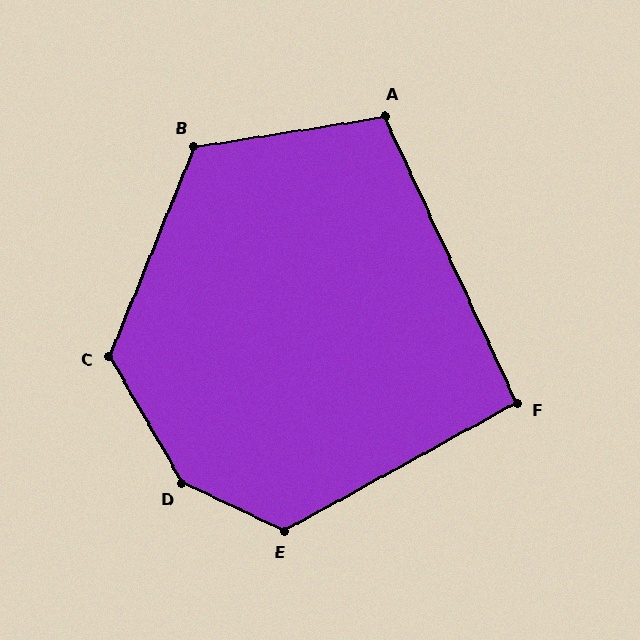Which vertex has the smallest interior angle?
F, at approximately 94 degrees.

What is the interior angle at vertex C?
Approximately 128 degrees (obtuse).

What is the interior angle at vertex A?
Approximately 106 degrees (obtuse).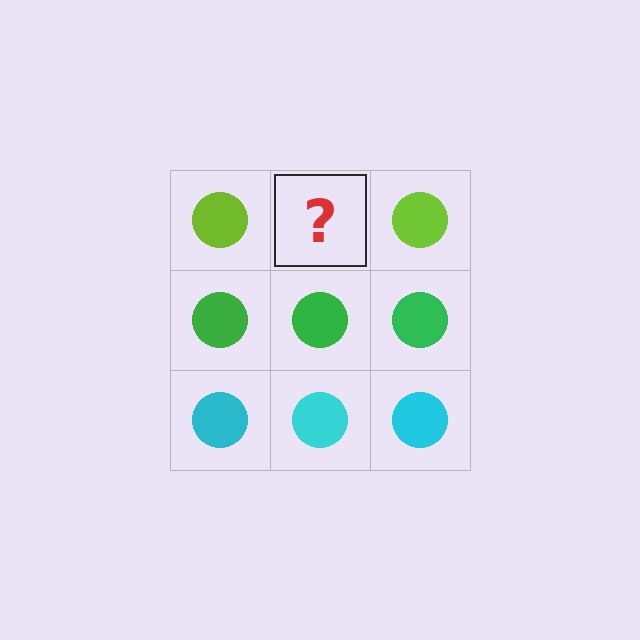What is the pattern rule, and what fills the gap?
The rule is that each row has a consistent color. The gap should be filled with a lime circle.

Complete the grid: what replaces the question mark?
The question mark should be replaced with a lime circle.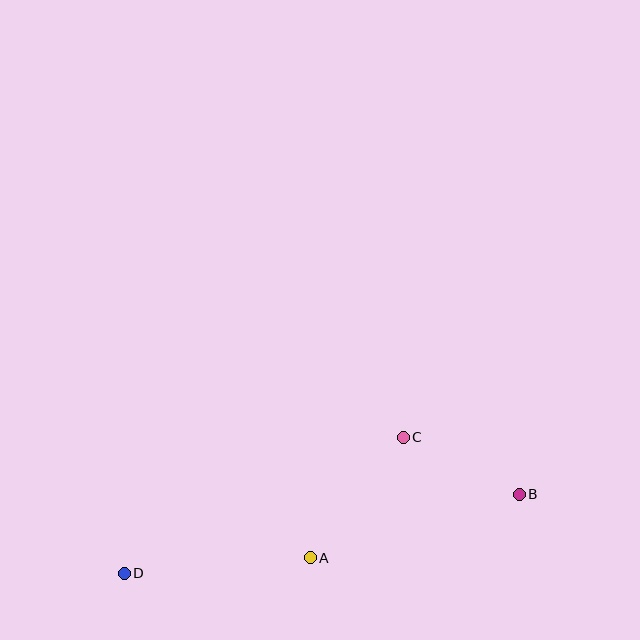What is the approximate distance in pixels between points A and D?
The distance between A and D is approximately 186 pixels.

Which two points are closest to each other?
Points B and C are closest to each other.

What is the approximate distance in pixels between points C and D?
The distance between C and D is approximately 310 pixels.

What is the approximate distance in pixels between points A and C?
The distance between A and C is approximately 152 pixels.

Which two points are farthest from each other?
Points B and D are farthest from each other.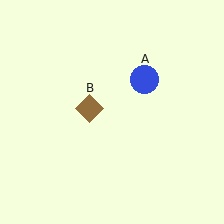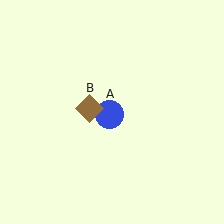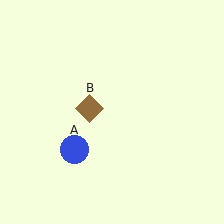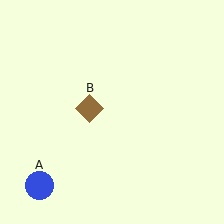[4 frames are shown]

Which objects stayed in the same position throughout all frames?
Brown diamond (object B) remained stationary.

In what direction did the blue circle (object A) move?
The blue circle (object A) moved down and to the left.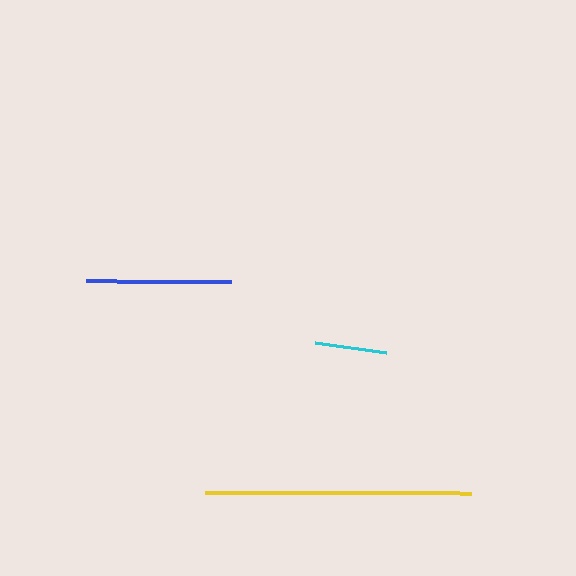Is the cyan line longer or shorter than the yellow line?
The yellow line is longer than the cyan line.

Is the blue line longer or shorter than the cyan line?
The blue line is longer than the cyan line.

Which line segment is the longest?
The yellow line is the longest at approximately 266 pixels.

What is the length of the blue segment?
The blue segment is approximately 145 pixels long.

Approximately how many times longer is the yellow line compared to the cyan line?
The yellow line is approximately 3.7 times the length of the cyan line.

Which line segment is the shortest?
The cyan line is the shortest at approximately 71 pixels.